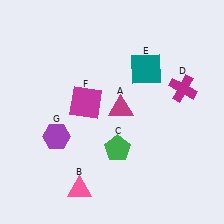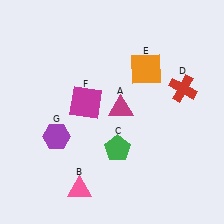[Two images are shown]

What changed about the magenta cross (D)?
In Image 1, D is magenta. In Image 2, it changed to red.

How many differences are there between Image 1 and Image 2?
There are 2 differences between the two images.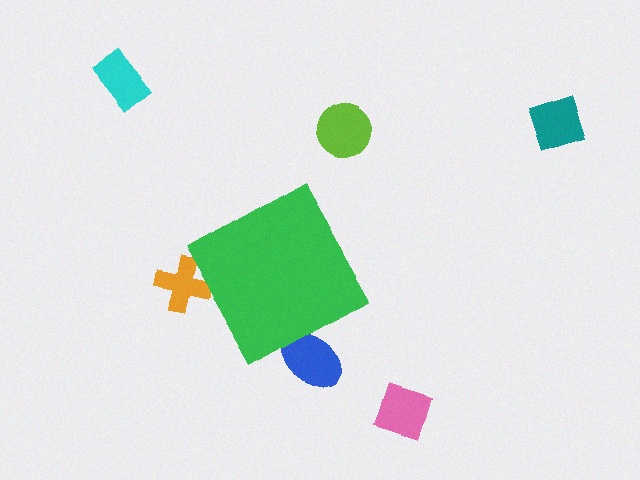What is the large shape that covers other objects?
A green diamond.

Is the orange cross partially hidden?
Yes, the orange cross is partially hidden behind the green diamond.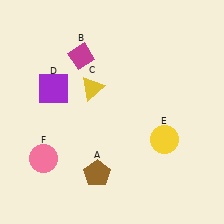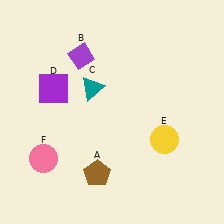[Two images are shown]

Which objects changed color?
B changed from magenta to purple. C changed from yellow to teal.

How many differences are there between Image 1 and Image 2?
There are 2 differences between the two images.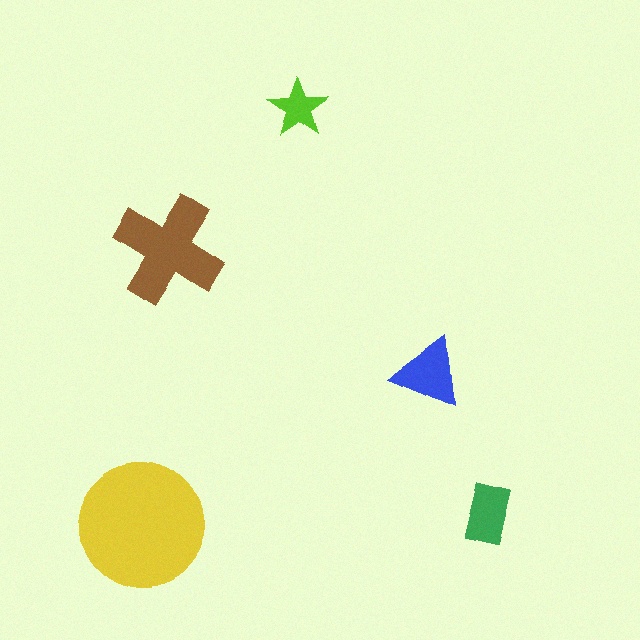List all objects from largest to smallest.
The yellow circle, the brown cross, the blue triangle, the green rectangle, the lime star.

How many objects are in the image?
There are 5 objects in the image.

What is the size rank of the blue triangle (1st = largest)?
3rd.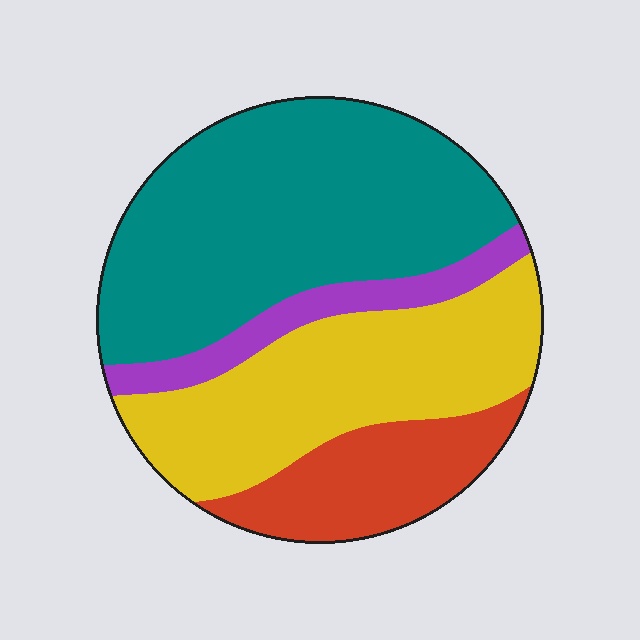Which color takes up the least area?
Purple, at roughly 10%.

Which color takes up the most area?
Teal, at roughly 45%.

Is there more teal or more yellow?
Teal.